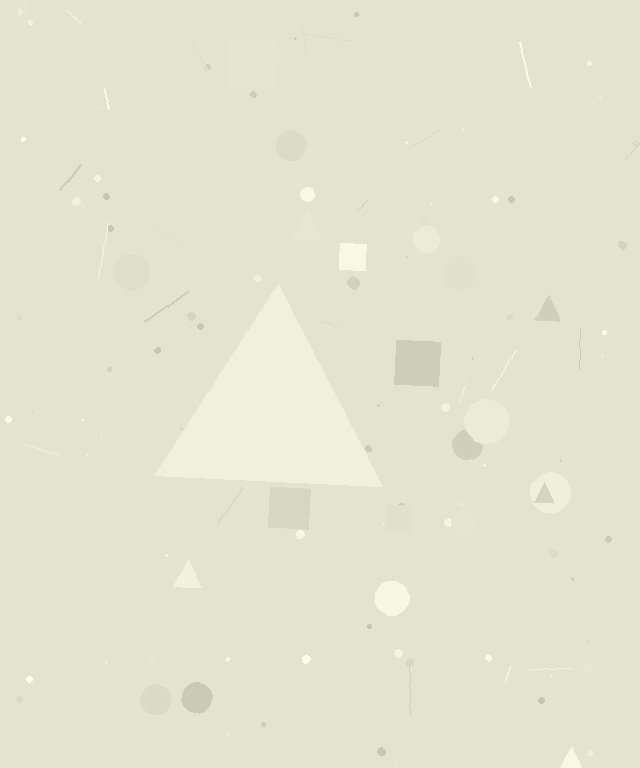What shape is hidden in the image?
A triangle is hidden in the image.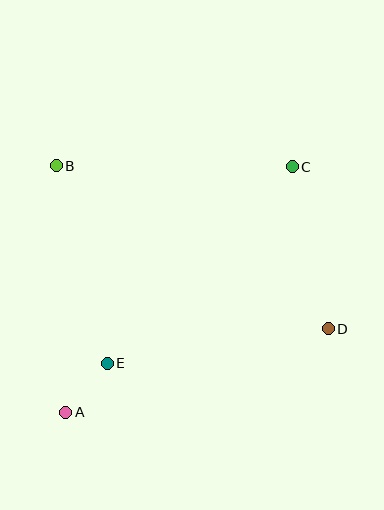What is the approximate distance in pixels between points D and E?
The distance between D and E is approximately 224 pixels.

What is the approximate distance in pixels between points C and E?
The distance between C and E is approximately 270 pixels.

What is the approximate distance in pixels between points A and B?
The distance between A and B is approximately 247 pixels.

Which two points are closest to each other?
Points A and E are closest to each other.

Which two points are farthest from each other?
Points A and C are farthest from each other.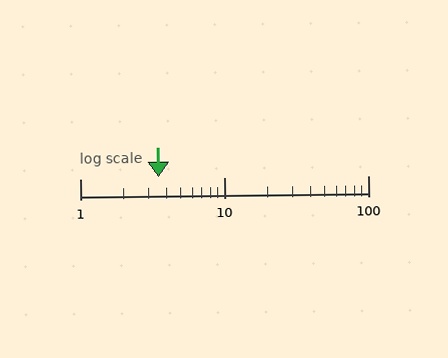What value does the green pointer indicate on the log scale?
The pointer indicates approximately 3.5.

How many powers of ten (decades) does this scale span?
The scale spans 2 decades, from 1 to 100.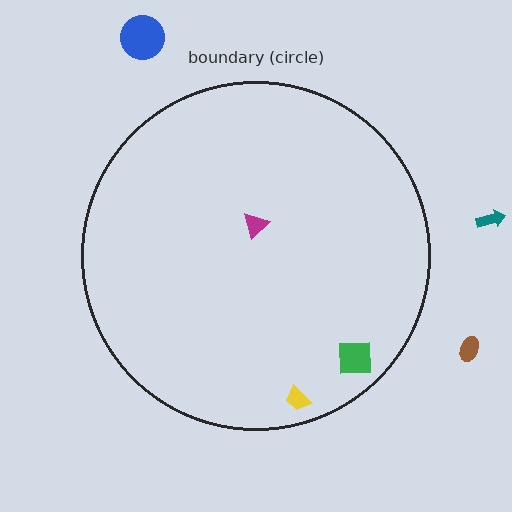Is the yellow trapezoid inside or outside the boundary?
Inside.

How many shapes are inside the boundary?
3 inside, 3 outside.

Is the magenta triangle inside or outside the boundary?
Inside.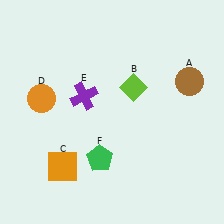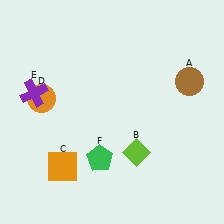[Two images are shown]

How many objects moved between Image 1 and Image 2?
2 objects moved between the two images.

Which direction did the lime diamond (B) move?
The lime diamond (B) moved down.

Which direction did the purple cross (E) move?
The purple cross (E) moved left.